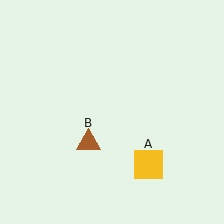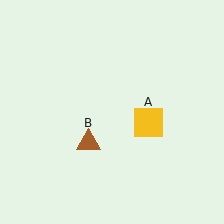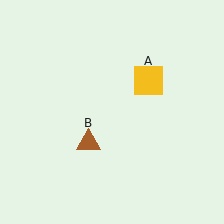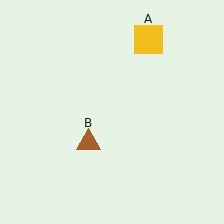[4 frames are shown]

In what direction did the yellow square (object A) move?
The yellow square (object A) moved up.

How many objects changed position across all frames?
1 object changed position: yellow square (object A).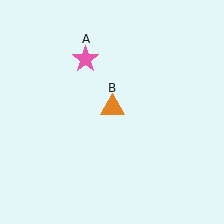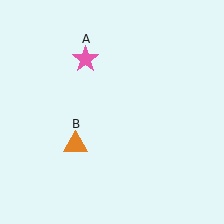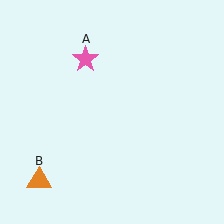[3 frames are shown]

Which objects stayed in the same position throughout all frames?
Pink star (object A) remained stationary.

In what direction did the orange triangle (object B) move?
The orange triangle (object B) moved down and to the left.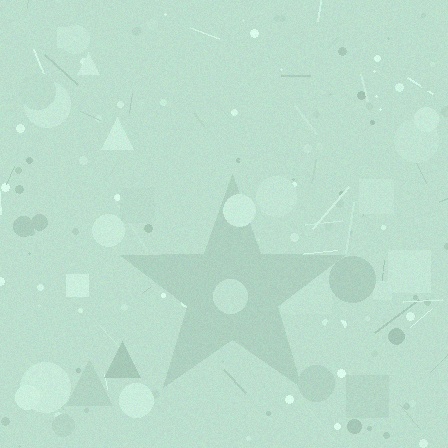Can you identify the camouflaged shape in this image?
The camouflaged shape is a star.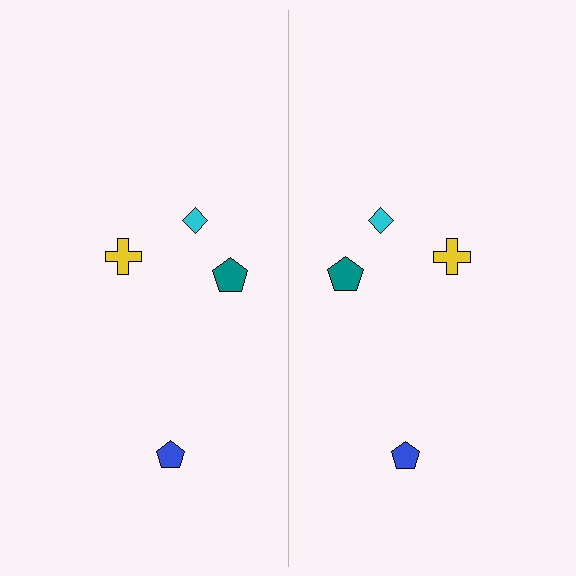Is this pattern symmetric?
Yes, this pattern has bilateral (reflection) symmetry.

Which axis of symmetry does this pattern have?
The pattern has a vertical axis of symmetry running through the center of the image.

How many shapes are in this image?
There are 8 shapes in this image.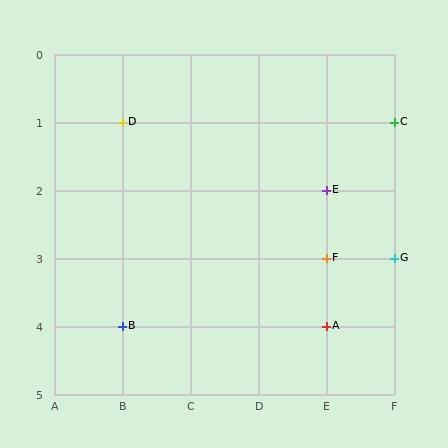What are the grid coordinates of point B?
Point B is at grid coordinates (B, 4).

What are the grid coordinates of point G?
Point G is at grid coordinates (F, 3).